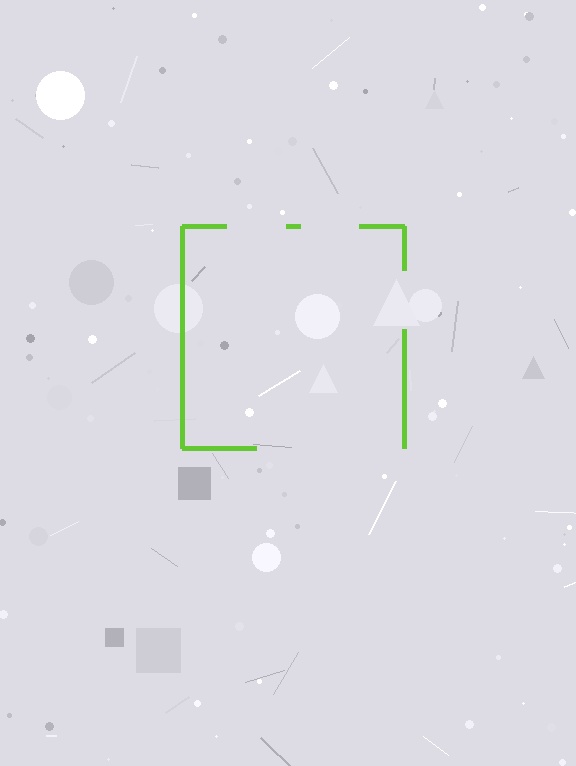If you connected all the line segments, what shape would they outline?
They would outline a square.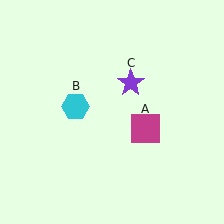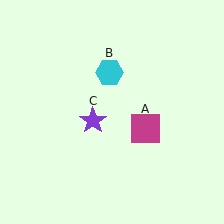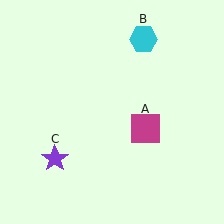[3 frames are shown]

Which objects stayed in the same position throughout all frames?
Magenta square (object A) remained stationary.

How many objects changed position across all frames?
2 objects changed position: cyan hexagon (object B), purple star (object C).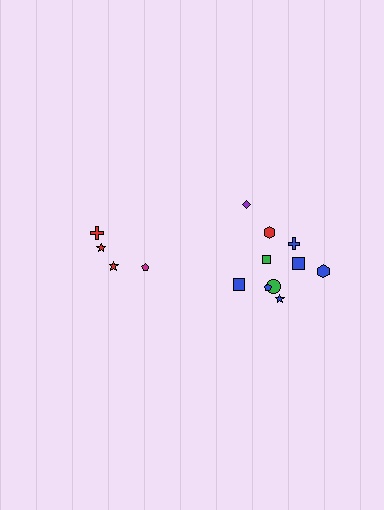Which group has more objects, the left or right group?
The right group.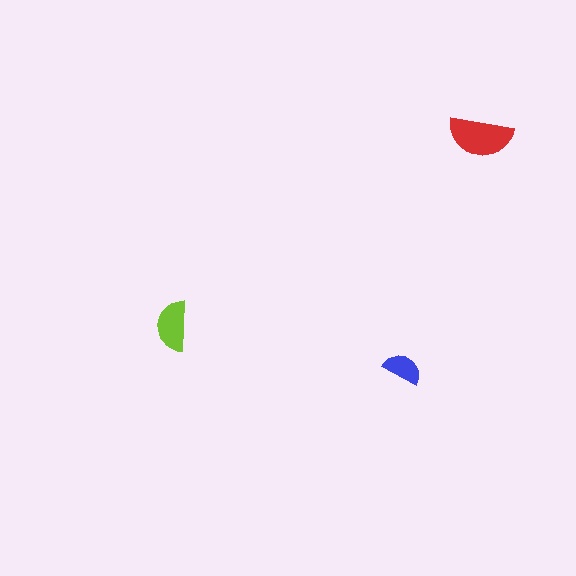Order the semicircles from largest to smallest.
the red one, the lime one, the blue one.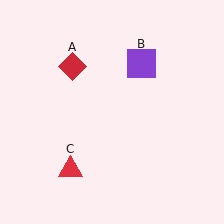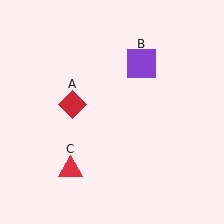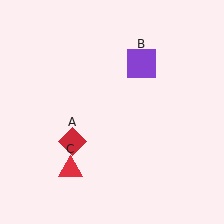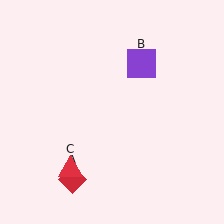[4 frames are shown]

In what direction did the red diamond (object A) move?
The red diamond (object A) moved down.